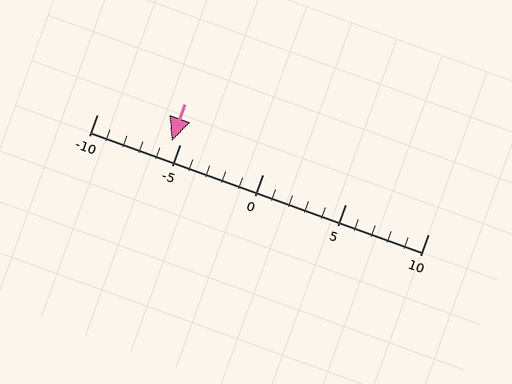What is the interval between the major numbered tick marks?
The major tick marks are spaced 5 units apart.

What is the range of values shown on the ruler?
The ruler shows values from -10 to 10.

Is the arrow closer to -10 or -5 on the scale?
The arrow is closer to -5.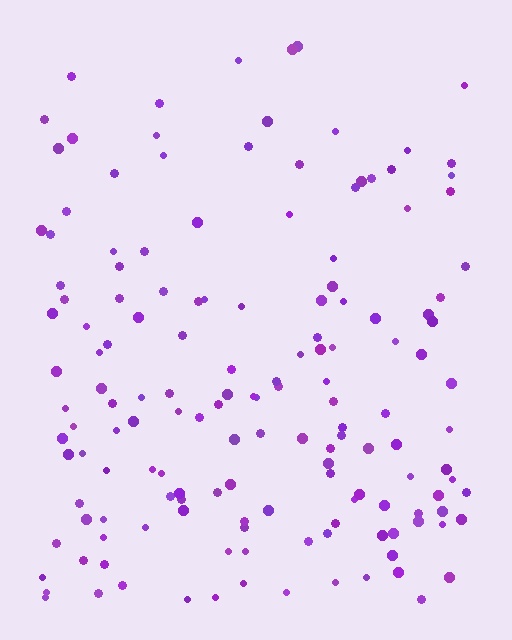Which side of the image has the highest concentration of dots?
The bottom.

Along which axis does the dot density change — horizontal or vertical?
Vertical.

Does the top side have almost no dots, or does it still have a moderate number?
Still a moderate number, just noticeably fewer than the bottom.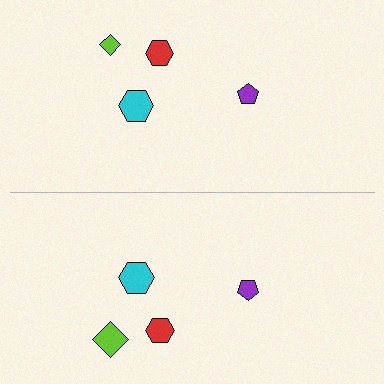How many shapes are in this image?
There are 8 shapes in this image.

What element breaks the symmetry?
The lime diamond on the bottom side has a different size than its mirror counterpart.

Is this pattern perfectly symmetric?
No, the pattern is not perfectly symmetric. The lime diamond on the bottom side has a different size than its mirror counterpart.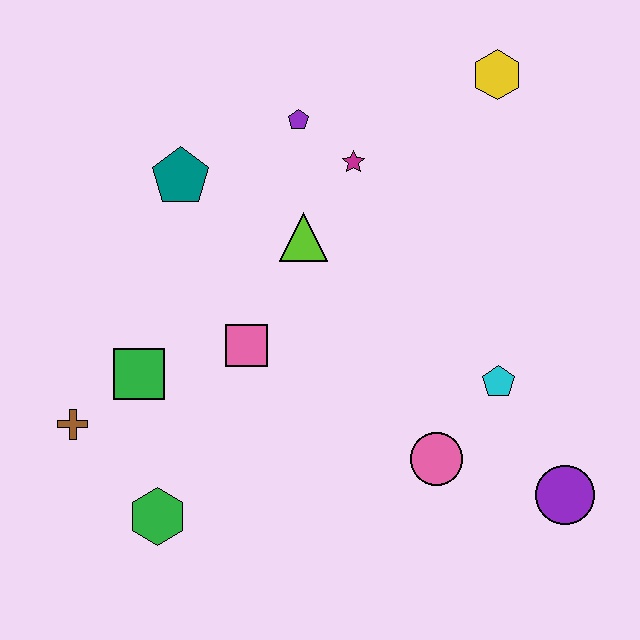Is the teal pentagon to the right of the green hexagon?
Yes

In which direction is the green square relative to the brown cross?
The green square is to the right of the brown cross.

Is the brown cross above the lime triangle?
No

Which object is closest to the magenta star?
The purple pentagon is closest to the magenta star.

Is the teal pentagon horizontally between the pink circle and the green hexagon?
Yes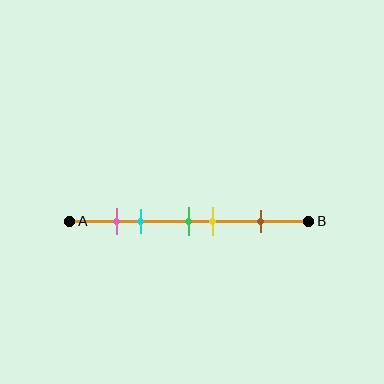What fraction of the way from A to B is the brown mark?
The brown mark is approximately 80% (0.8) of the way from A to B.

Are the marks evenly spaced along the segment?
No, the marks are not evenly spaced.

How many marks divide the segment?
There are 5 marks dividing the segment.